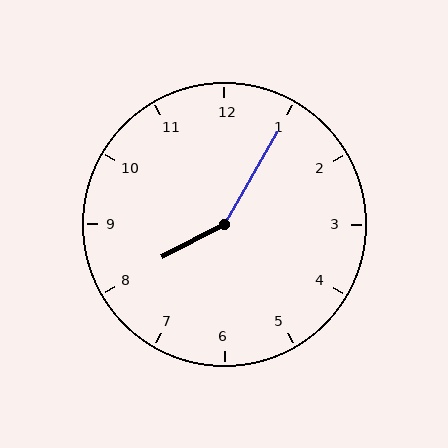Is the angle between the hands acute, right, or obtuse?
It is obtuse.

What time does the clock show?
8:05.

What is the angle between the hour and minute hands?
Approximately 148 degrees.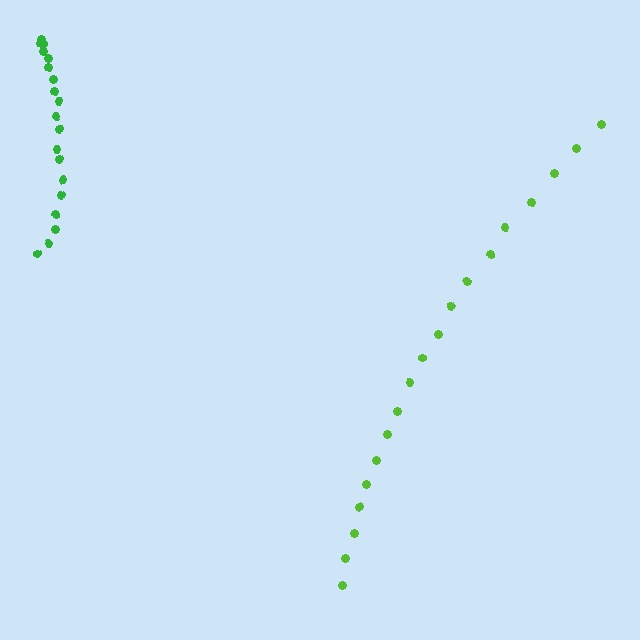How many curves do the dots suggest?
There are 2 distinct paths.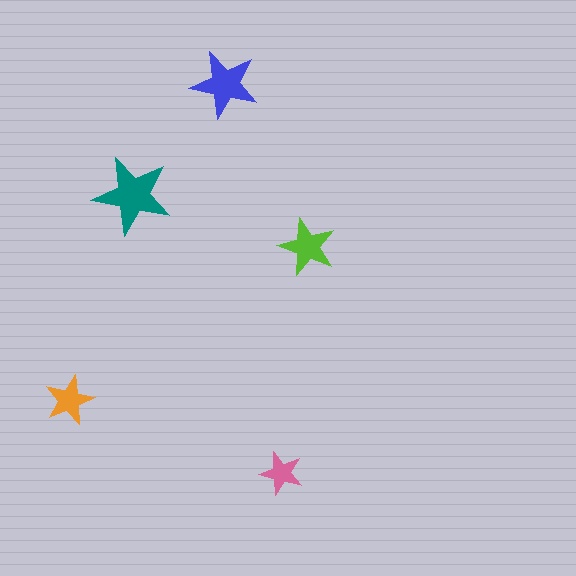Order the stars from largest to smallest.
the teal one, the blue one, the lime one, the orange one, the pink one.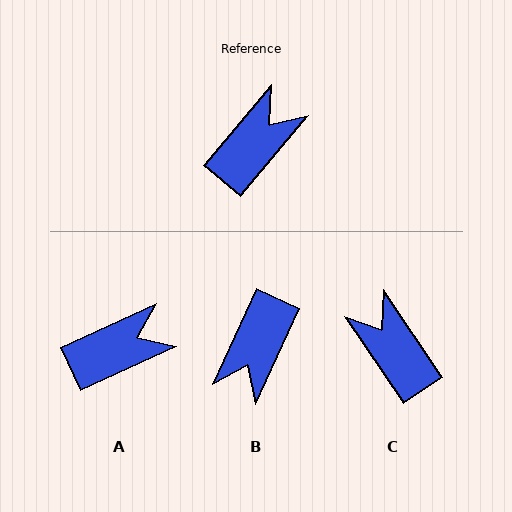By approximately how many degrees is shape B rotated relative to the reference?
Approximately 164 degrees clockwise.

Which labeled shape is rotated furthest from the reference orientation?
B, about 164 degrees away.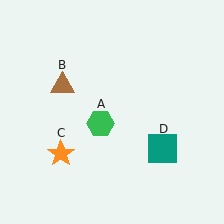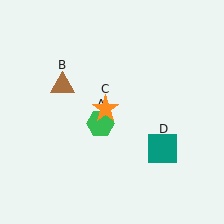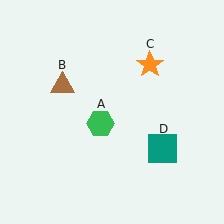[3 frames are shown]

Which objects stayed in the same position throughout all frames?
Green hexagon (object A) and brown triangle (object B) and teal square (object D) remained stationary.